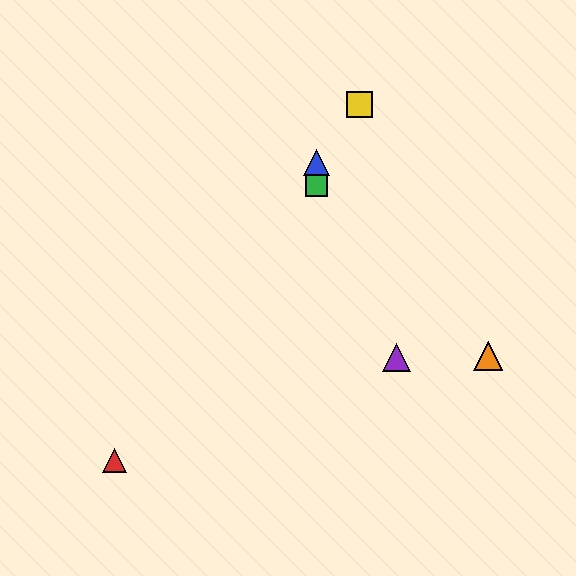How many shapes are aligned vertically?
2 shapes (the blue triangle, the green square) are aligned vertically.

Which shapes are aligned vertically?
The blue triangle, the green square are aligned vertically.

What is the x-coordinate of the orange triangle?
The orange triangle is at x≈488.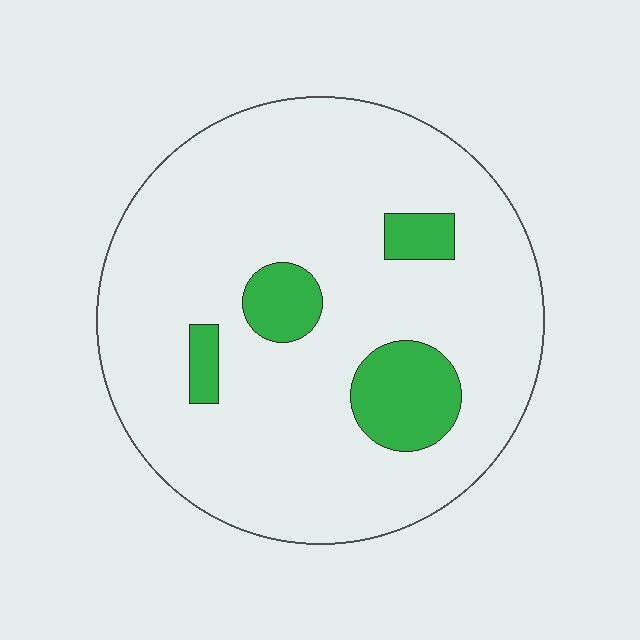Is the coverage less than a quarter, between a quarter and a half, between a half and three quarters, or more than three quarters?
Less than a quarter.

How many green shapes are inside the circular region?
4.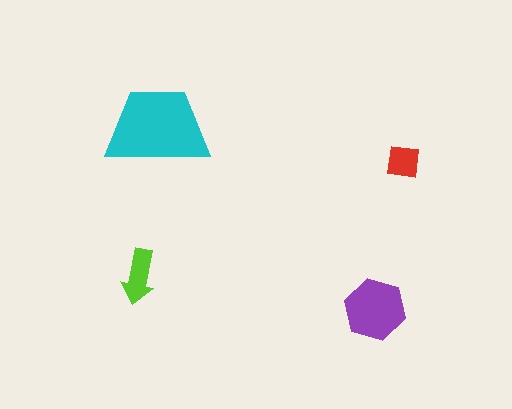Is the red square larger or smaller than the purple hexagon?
Smaller.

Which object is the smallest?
The red square.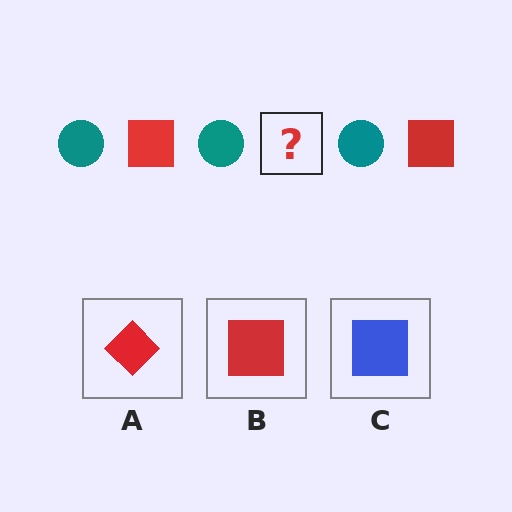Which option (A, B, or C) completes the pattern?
B.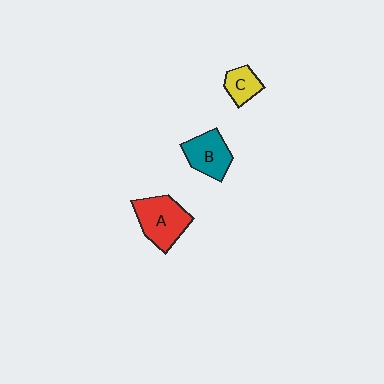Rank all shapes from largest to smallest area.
From largest to smallest: A (red), B (teal), C (yellow).